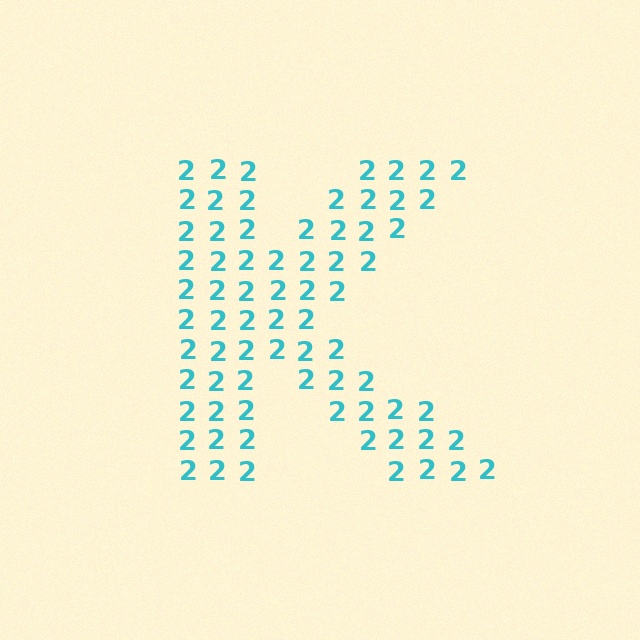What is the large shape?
The large shape is the letter K.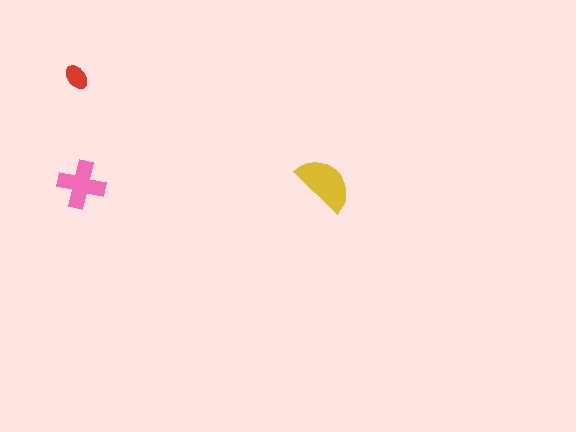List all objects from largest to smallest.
The yellow semicircle, the pink cross, the red ellipse.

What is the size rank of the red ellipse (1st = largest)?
3rd.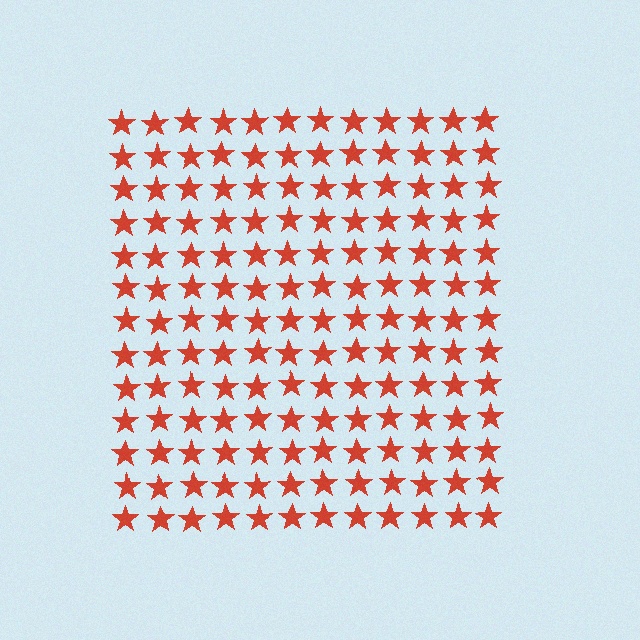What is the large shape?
The large shape is a square.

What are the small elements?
The small elements are stars.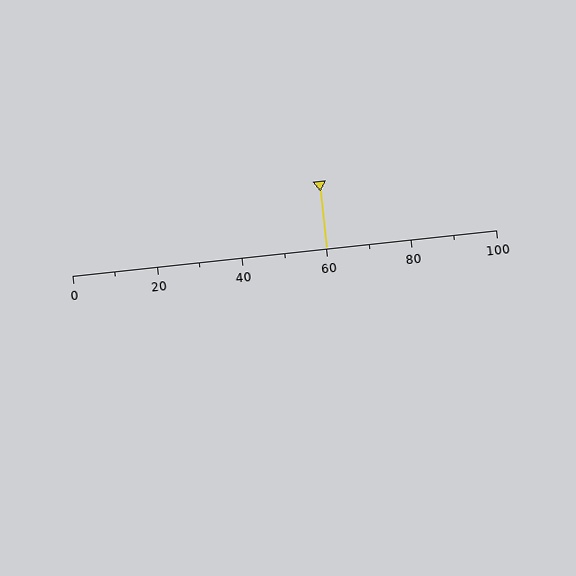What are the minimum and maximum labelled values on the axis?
The axis runs from 0 to 100.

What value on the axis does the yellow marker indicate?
The marker indicates approximately 60.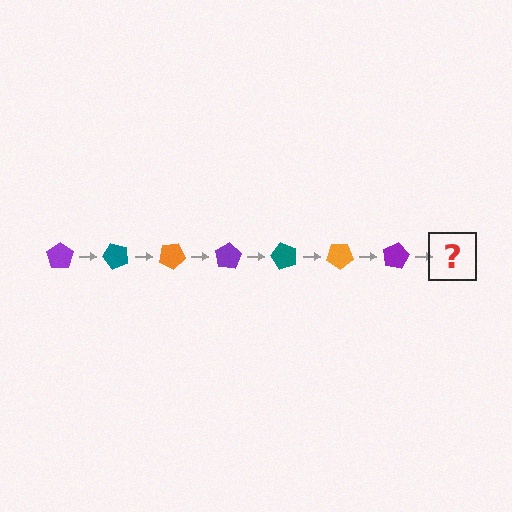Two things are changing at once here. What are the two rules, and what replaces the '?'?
The two rules are that it rotates 50 degrees each step and the color cycles through purple, teal, and orange. The '?' should be a teal pentagon, rotated 350 degrees from the start.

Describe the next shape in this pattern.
It should be a teal pentagon, rotated 350 degrees from the start.